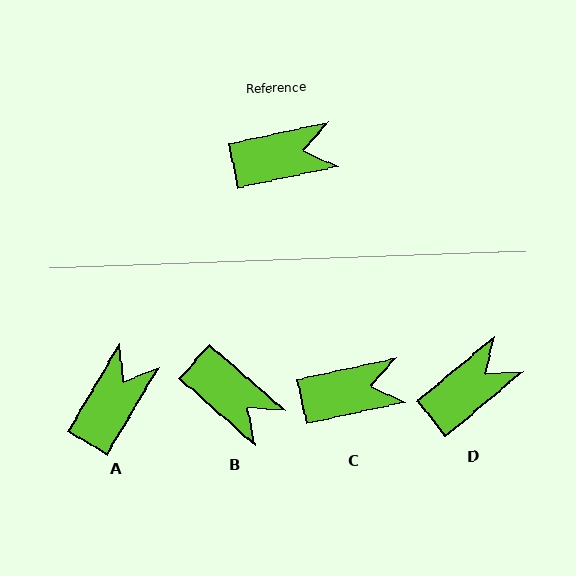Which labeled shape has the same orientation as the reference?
C.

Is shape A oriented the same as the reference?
No, it is off by about 47 degrees.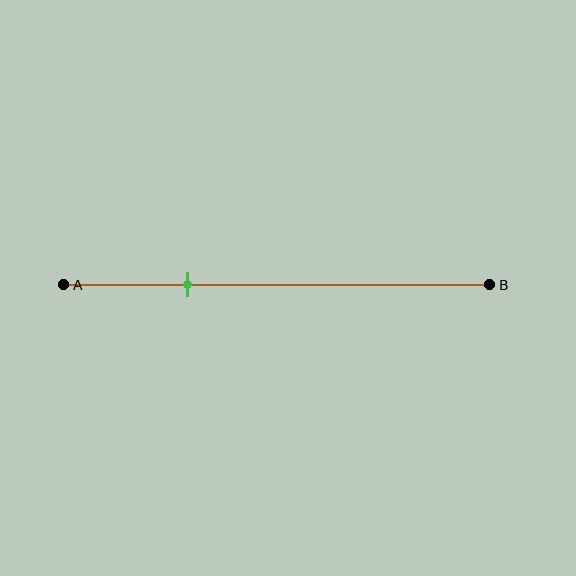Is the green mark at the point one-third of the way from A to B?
No, the mark is at about 30% from A, not at the 33% one-third point.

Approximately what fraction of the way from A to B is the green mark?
The green mark is approximately 30% of the way from A to B.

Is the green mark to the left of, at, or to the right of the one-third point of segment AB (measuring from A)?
The green mark is to the left of the one-third point of segment AB.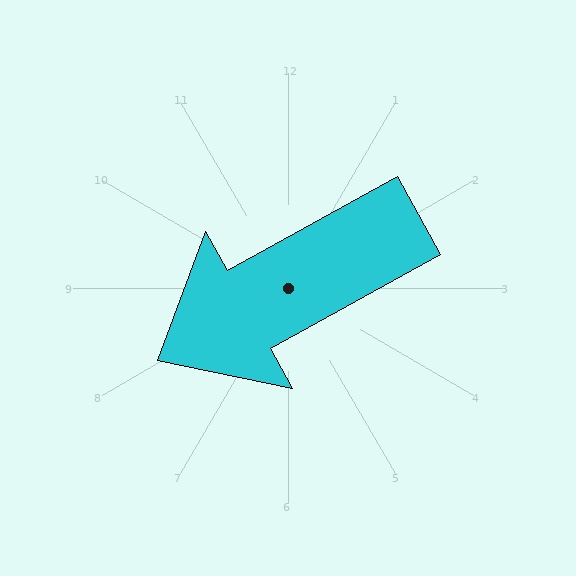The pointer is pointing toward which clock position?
Roughly 8 o'clock.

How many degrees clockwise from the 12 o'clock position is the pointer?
Approximately 241 degrees.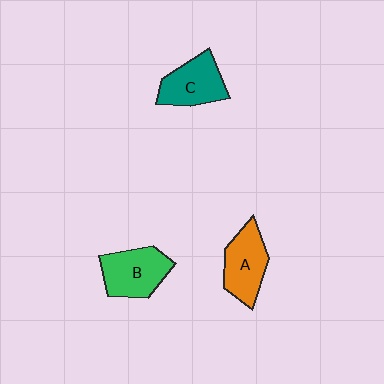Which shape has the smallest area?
Shape C (teal).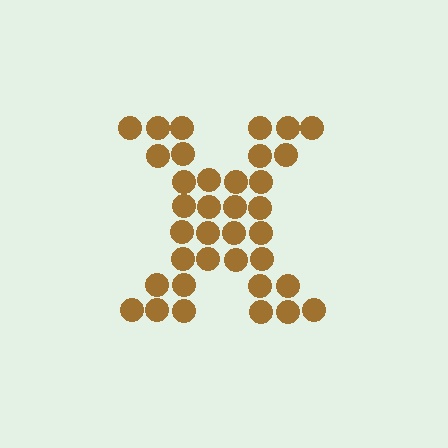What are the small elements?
The small elements are circles.